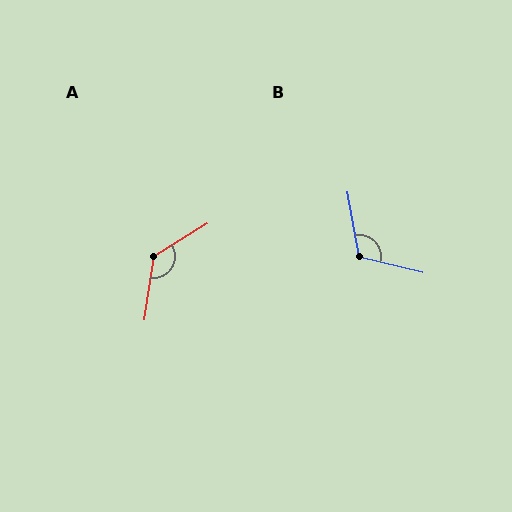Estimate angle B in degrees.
Approximately 114 degrees.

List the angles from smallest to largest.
B (114°), A (131°).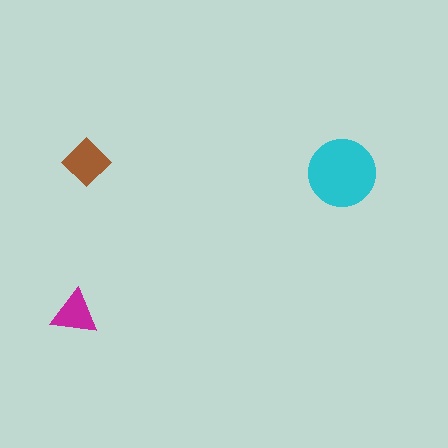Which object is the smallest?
The magenta triangle.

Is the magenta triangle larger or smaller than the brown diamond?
Smaller.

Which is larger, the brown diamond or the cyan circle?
The cyan circle.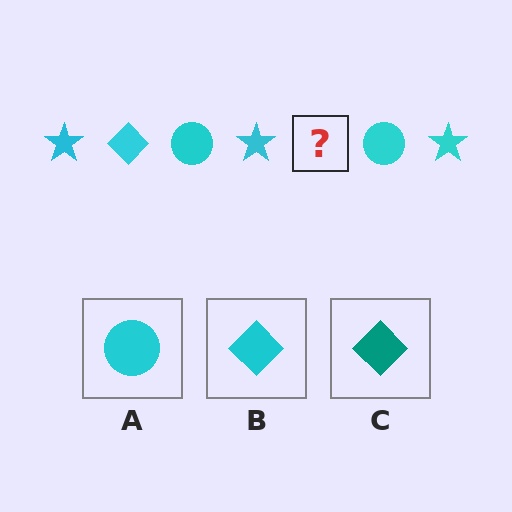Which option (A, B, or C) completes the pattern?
B.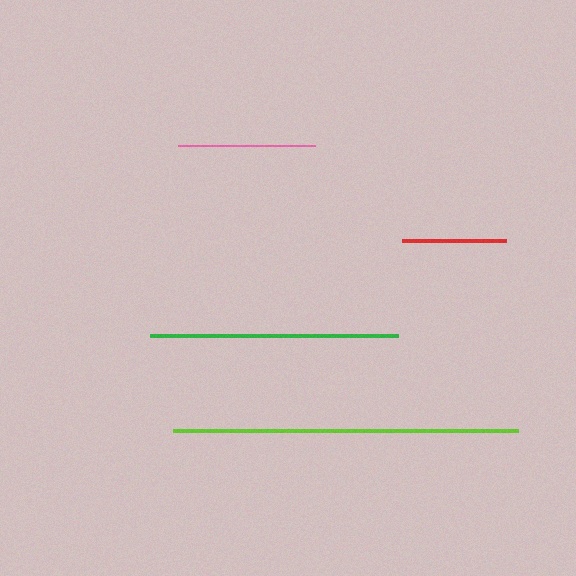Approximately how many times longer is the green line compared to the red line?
The green line is approximately 2.4 times the length of the red line.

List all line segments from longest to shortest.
From longest to shortest: lime, green, pink, red.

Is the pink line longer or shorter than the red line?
The pink line is longer than the red line.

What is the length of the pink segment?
The pink segment is approximately 136 pixels long.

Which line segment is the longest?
The lime line is the longest at approximately 344 pixels.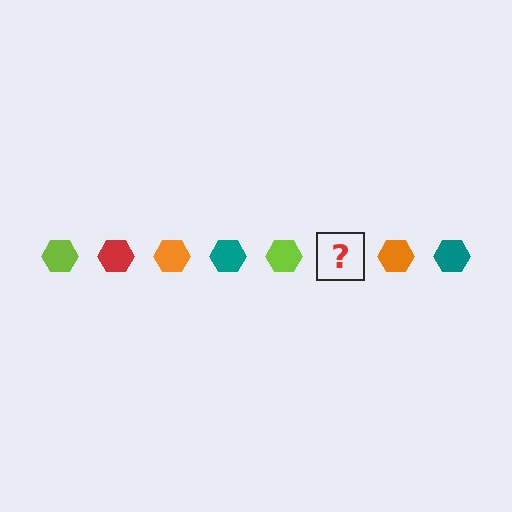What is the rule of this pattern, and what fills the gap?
The rule is that the pattern cycles through lime, red, orange, teal hexagons. The gap should be filled with a red hexagon.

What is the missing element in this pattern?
The missing element is a red hexagon.